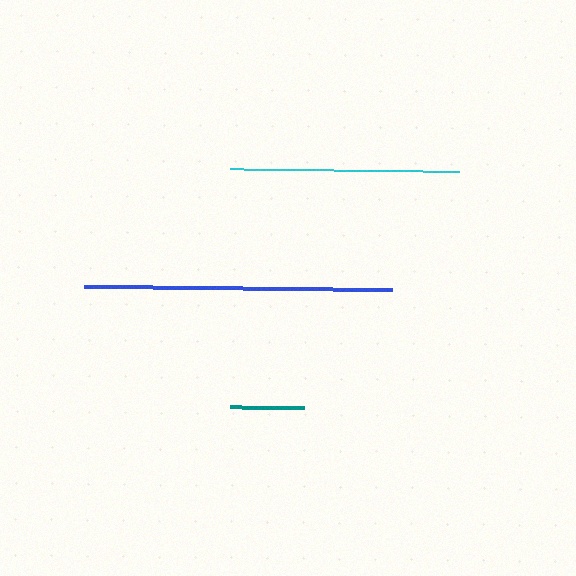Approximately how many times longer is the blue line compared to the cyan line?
The blue line is approximately 1.3 times the length of the cyan line.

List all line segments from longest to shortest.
From longest to shortest: blue, cyan, teal.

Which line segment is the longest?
The blue line is the longest at approximately 307 pixels.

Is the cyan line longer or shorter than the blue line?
The blue line is longer than the cyan line.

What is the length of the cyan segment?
The cyan segment is approximately 229 pixels long.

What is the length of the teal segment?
The teal segment is approximately 74 pixels long.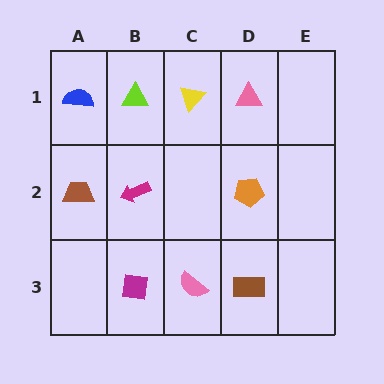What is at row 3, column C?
A pink semicircle.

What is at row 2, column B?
A magenta arrow.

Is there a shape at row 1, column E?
No, that cell is empty.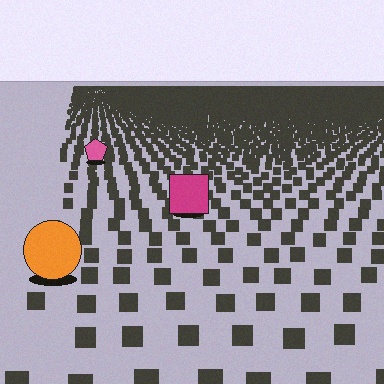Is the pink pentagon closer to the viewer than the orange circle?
No. The orange circle is closer — you can tell from the texture gradient: the ground texture is coarser near it.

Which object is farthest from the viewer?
The pink pentagon is farthest from the viewer. It appears smaller and the ground texture around it is denser.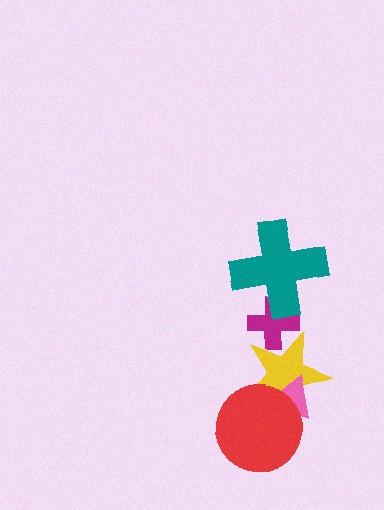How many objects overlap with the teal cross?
1 object overlaps with the teal cross.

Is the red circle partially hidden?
No, no other shape covers it.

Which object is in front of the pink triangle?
The red circle is in front of the pink triangle.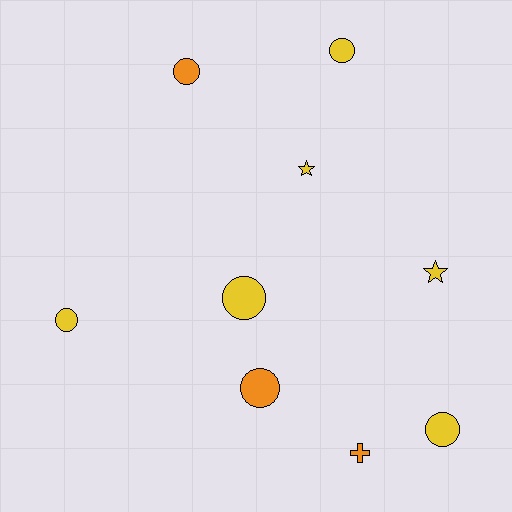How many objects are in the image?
There are 9 objects.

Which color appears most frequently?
Yellow, with 6 objects.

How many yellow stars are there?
There are 2 yellow stars.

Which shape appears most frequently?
Circle, with 6 objects.